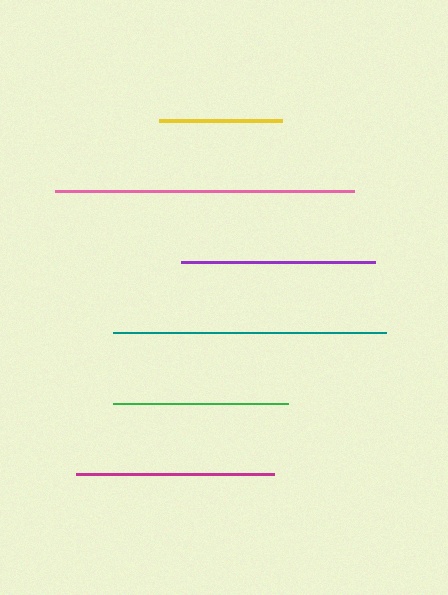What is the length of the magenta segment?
The magenta segment is approximately 198 pixels long.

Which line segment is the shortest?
The yellow line is the shortest at approximately 123 pixels.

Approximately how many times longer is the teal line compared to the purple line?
The teal line is approximately 1.4 times the length of the purple line.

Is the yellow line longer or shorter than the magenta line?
The magenta line is longer than the yellow line.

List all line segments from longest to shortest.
From longest to shortest: pink, teal, magenta, purple, green, yellow.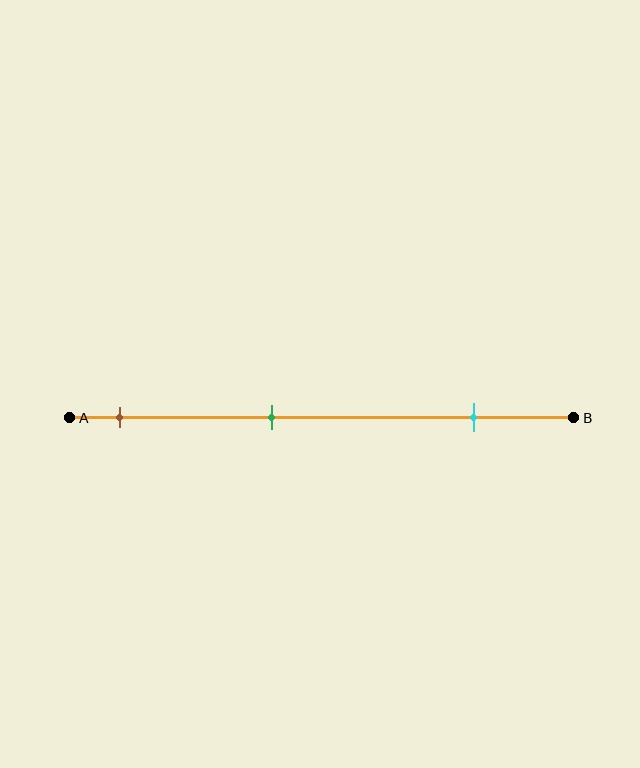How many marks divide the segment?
There are 3 marks dividing the segment.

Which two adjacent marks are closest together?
The brown and green marks are the closest adjacent pair.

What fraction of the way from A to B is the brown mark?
The brown mark is approximately 10% (0.1) of the way from A to B.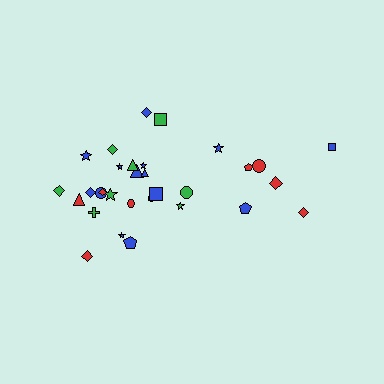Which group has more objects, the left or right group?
The left group.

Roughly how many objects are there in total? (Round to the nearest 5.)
Roughly 30 objects in total.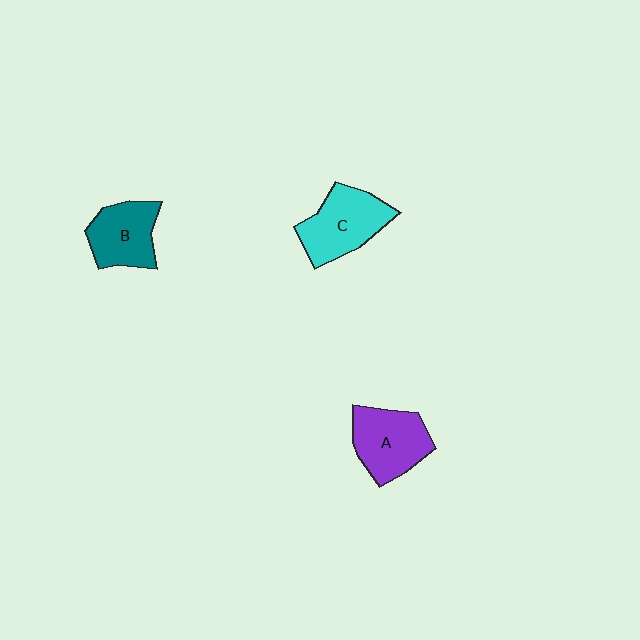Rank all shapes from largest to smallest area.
From largest to smallest: C (cyan), A (purple), B (teal).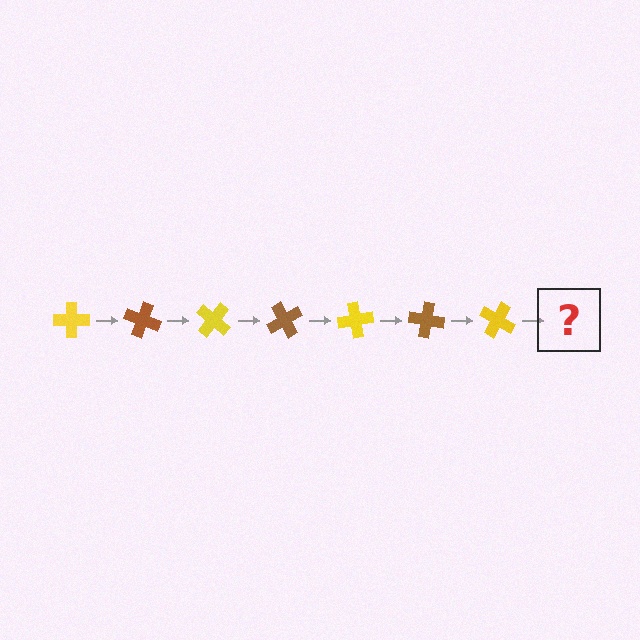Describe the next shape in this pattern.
It should be a brown cross, rotated 140 degrees from the start.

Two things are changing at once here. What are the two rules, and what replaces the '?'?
The two rules are that it rotates 20 degrees each step and the color cycles through yellow and brown. The '?' should be a brown cross, rotated 140 degrees from the start.